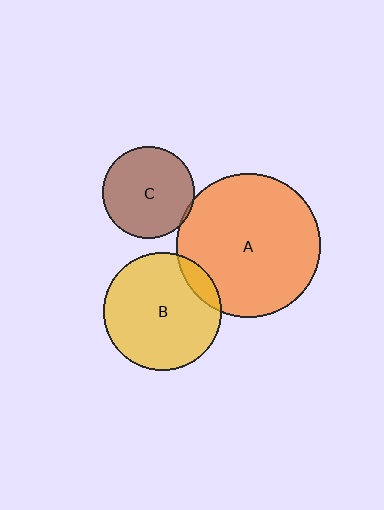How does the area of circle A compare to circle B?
Approximately 1.5 times.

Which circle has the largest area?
Circle A (orange).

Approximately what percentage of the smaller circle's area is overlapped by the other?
Approximately 10%.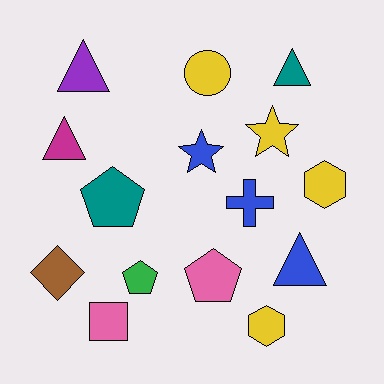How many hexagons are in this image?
There are 2 hexagons.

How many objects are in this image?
There are 15 objects.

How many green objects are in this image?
There is 1 green object.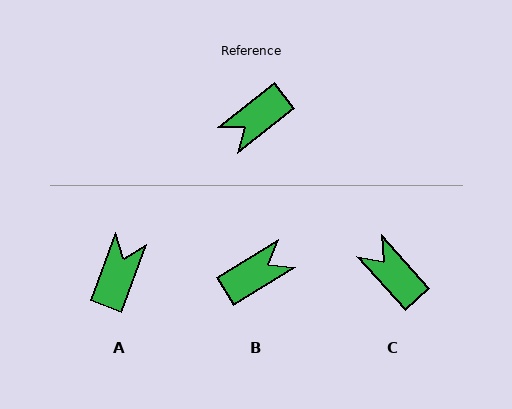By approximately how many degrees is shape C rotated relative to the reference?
Approximately 86 degrees clockwise.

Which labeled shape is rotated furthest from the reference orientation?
B, about 174 degrees away.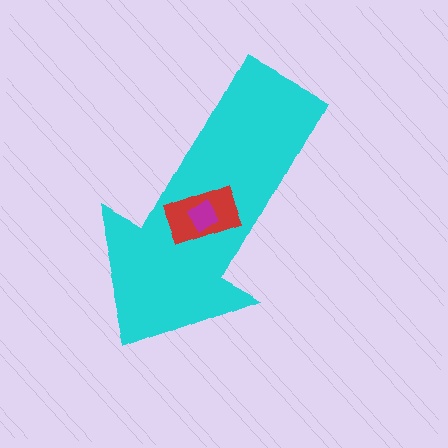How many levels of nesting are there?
3.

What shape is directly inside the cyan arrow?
The red rectangle.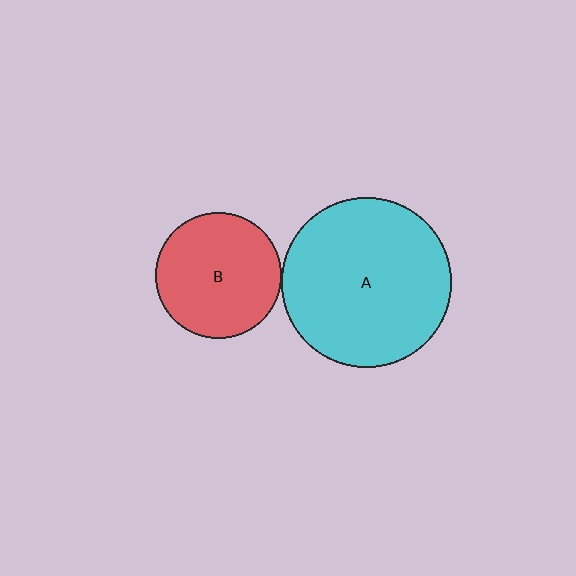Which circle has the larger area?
Circle A (cyan).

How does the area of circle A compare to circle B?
Approximately 1.8 times.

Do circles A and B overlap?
Yes.